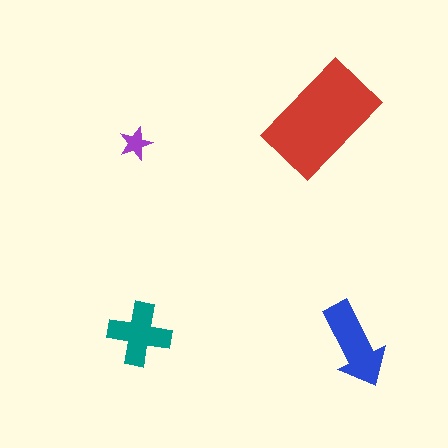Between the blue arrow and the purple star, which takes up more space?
The blue arrow.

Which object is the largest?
The red rectangle.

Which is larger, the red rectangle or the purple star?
The red rectangle.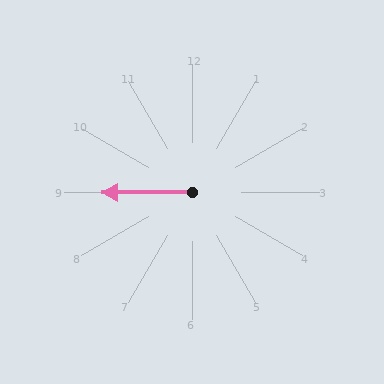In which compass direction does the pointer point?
West.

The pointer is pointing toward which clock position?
Roughly 9 o'clock.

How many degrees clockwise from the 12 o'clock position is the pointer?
Approximately 269 degrees.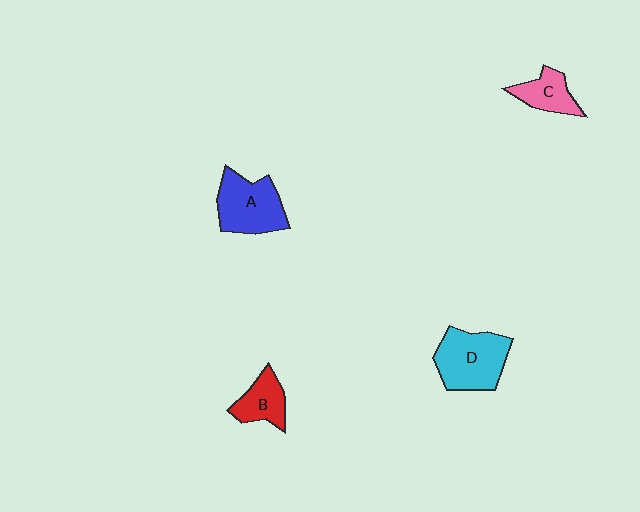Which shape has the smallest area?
Shape C (pink).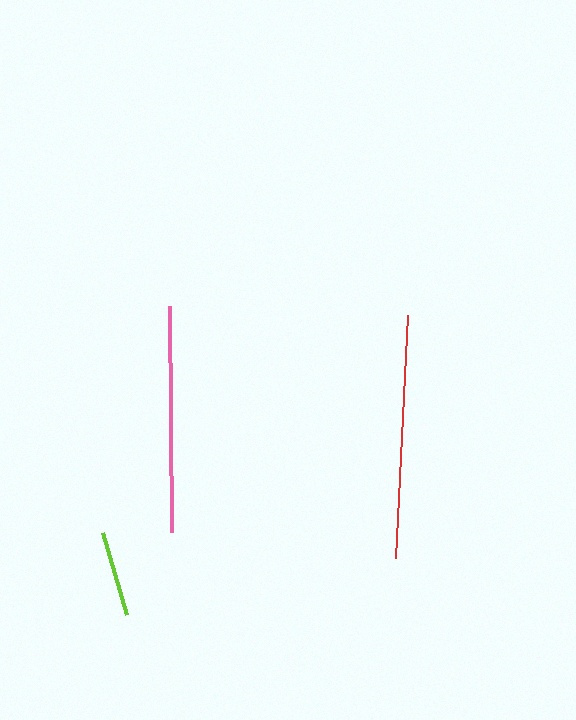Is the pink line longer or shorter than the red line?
The red line is longer than the pink line.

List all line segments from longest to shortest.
From longest to shortest: red, pink, lime.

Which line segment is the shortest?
The lime line is the shortest at approximately 85 pixels.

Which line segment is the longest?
The red line is the longest at approximately 243 pixels.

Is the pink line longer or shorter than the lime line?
The pink line is longer than the lime line.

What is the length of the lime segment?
The lime segment is approximately 85 pixels long.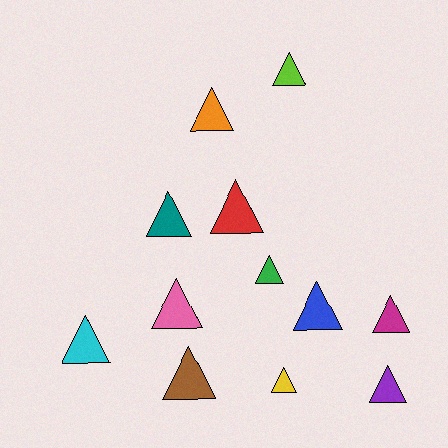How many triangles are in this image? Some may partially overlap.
There are 12 triangles.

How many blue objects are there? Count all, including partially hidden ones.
There is 1 blue object.